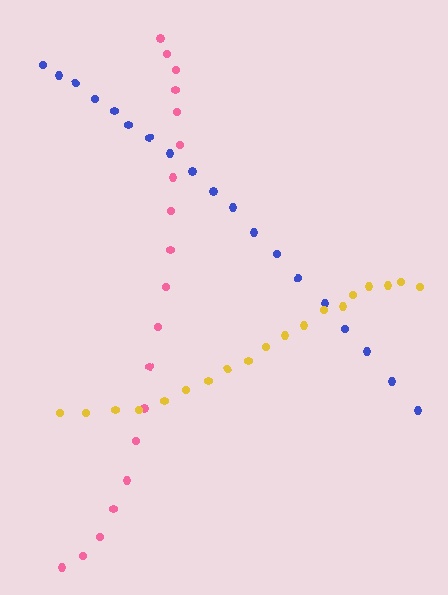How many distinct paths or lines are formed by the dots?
There are 3 distinct paths.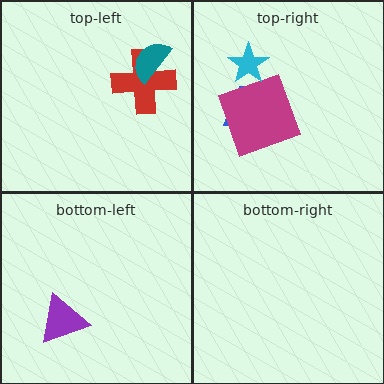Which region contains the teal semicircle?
The top-left region.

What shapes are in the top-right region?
The blue trapezoid, the magenta square, the cyan star.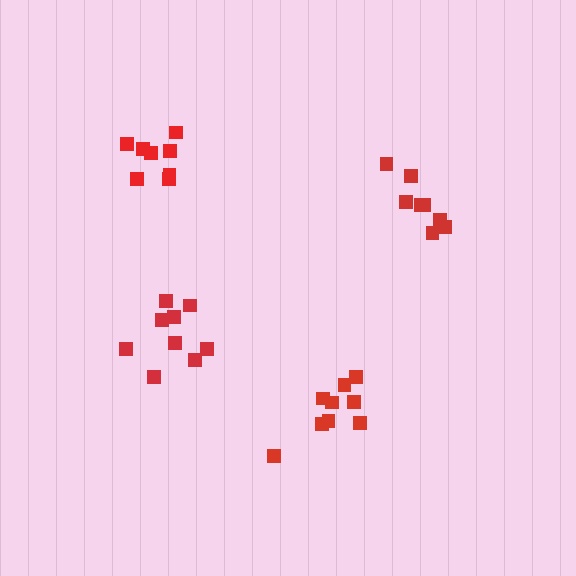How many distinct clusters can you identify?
There are 4 distinct clusters.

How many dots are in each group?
Group 1: 9 dots, Group 2: 8 dots, Group 3: 9 dots, Group 4: 8 dots (34 total).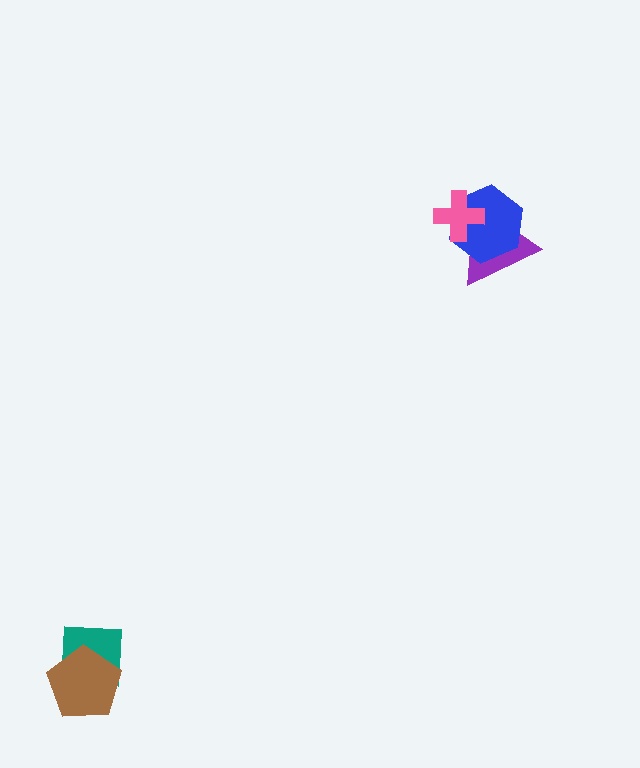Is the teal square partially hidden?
Yes, it is partially covered by another shape.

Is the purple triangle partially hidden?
Yes, it is partially covered by another shape.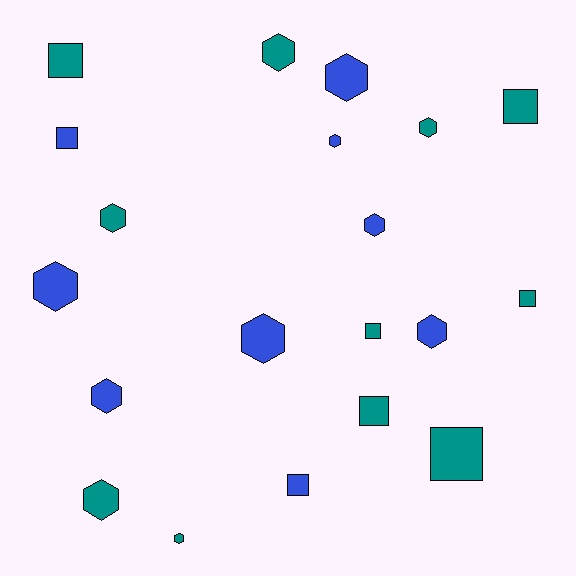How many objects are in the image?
There are 20 objects.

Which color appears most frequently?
Teal, with 11 objects.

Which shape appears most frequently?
Hexagon, with 12 objects.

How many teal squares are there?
There are 6 teal squares.